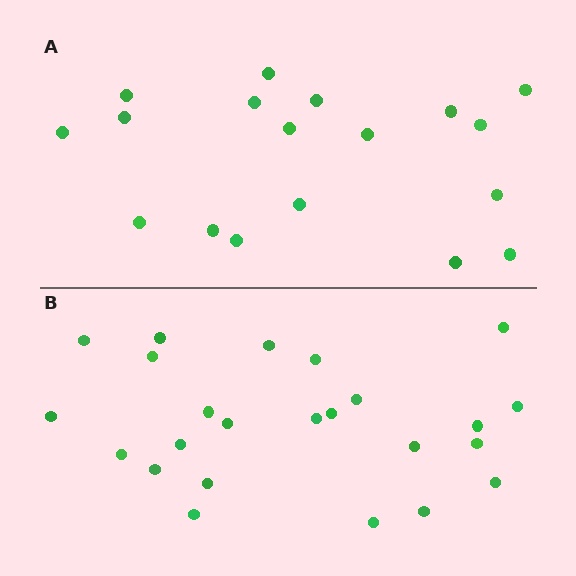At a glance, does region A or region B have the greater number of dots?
Region B (the bottom region) has more dots.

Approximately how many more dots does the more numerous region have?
Region B has about 6 more dots than region A.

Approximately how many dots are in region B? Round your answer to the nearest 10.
About 20 dots. (The exact count is 24, which rounds to 20.)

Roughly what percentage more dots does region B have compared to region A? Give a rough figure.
About 35% more.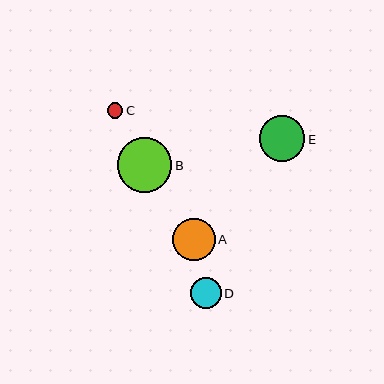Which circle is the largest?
Circle B is the largest with a size of approximately 55 pixels.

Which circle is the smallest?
Circle C is the smallest with a size of approximately 16 pixels.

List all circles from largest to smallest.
From largest to smallest: B, E, A, D, C.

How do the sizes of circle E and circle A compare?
Circle E and circle A are approximately the same size.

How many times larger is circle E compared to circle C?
Circle E is approximately 2.9 times the size of circle C.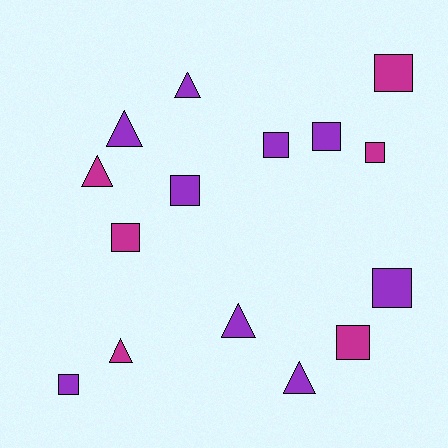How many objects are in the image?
There are 15 objects.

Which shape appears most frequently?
Square, with 9 objects.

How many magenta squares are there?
There are 4 magenta squares.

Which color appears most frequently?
Purple, with 9 objects.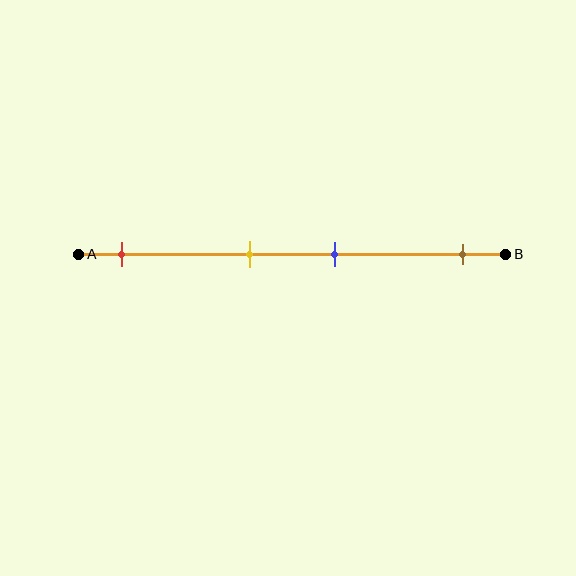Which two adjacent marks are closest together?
The yellow and blue marks are the closest adjacent pair.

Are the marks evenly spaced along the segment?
No, the marks are not evenly spaced.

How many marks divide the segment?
There are 4 marks dividing the segment.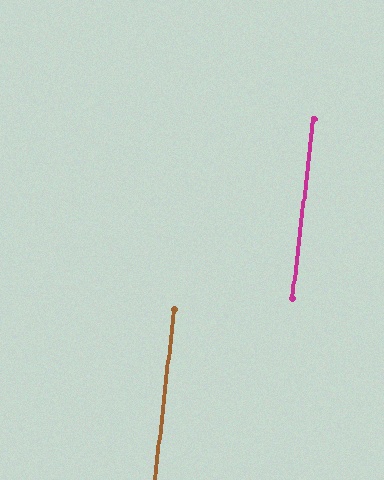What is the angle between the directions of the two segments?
Approximately 0 degrees.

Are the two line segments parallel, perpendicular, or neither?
Parallel — their directions differ by only 0.3°.